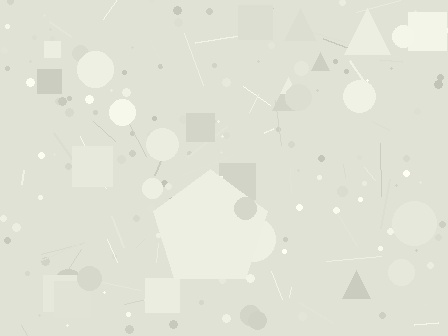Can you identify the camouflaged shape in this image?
The camouflaged shape is a pentagon.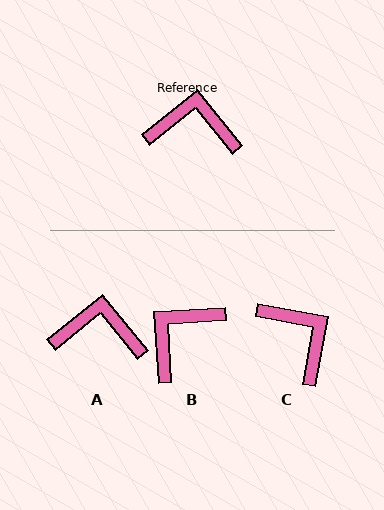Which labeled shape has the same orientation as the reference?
A.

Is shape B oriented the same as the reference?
No, it is off by about 54 degrees.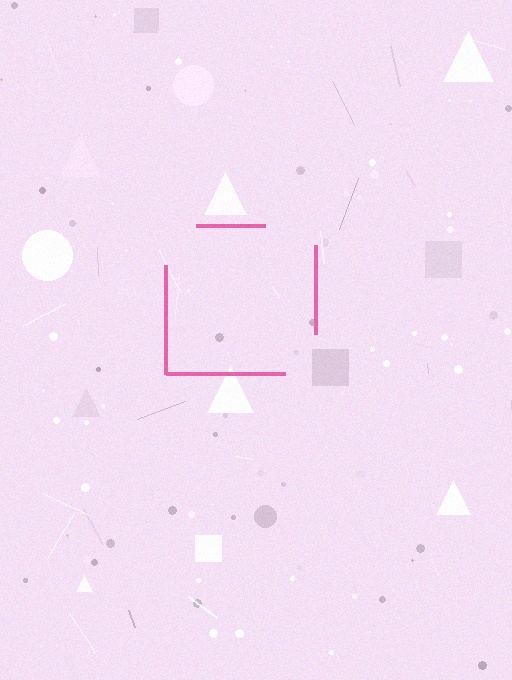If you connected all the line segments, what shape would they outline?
They would outline a square.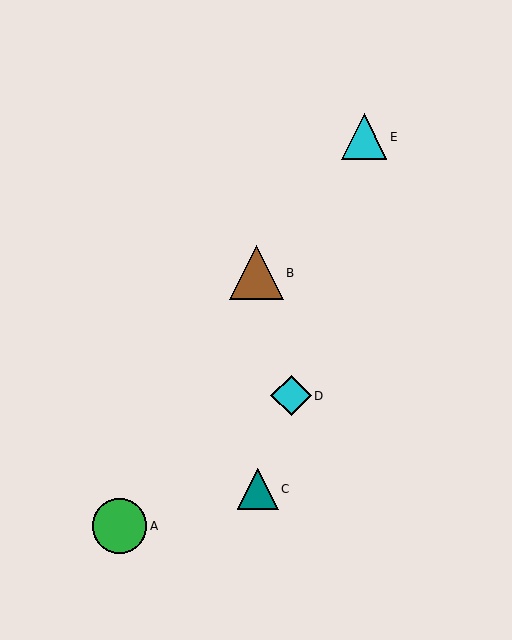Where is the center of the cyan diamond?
The center of the cyan diamond is at (291, 396).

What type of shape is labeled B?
Shape B is a brown triangle.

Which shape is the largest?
The green circle (labeled A) is the largest.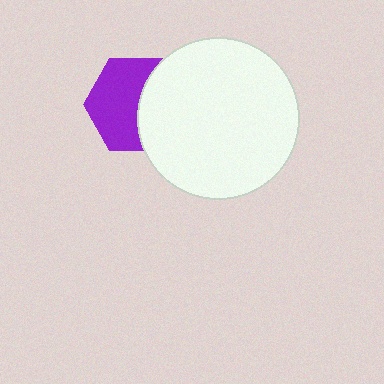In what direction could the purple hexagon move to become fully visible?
The purple hexagon could move left. That would shift it out from behind the white circle entirely.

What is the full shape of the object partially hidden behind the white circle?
The partially hidden object is a purple hexagon.